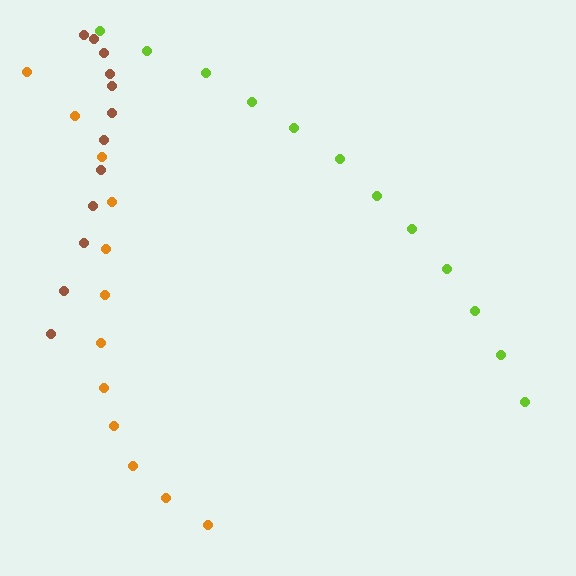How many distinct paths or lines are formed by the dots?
There are 3 distinct paths.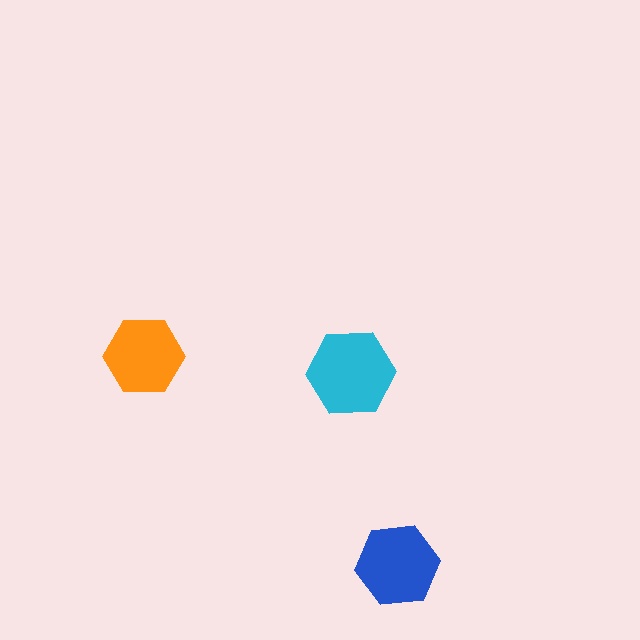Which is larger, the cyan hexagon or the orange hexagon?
The cyan one.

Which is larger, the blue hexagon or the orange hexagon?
The blue one.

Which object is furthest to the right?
The blue hexagon is rightmost.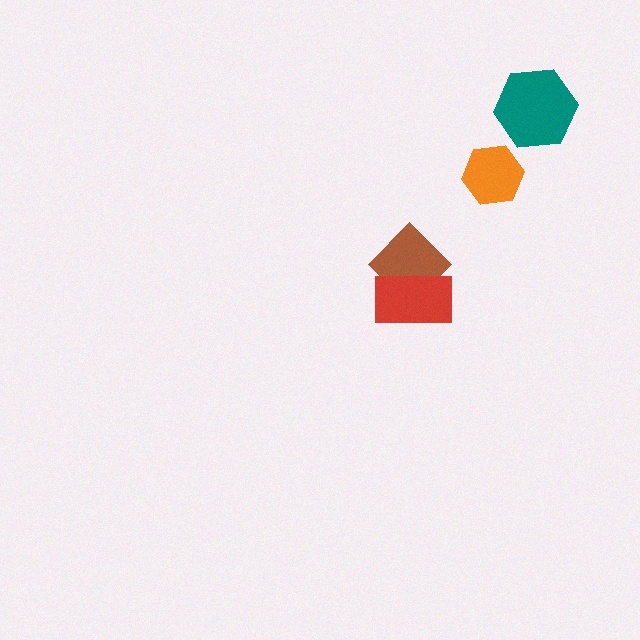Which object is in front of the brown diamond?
The red rectangle is in front of the brown diamond.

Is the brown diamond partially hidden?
Yes, it is partially covered by another shape.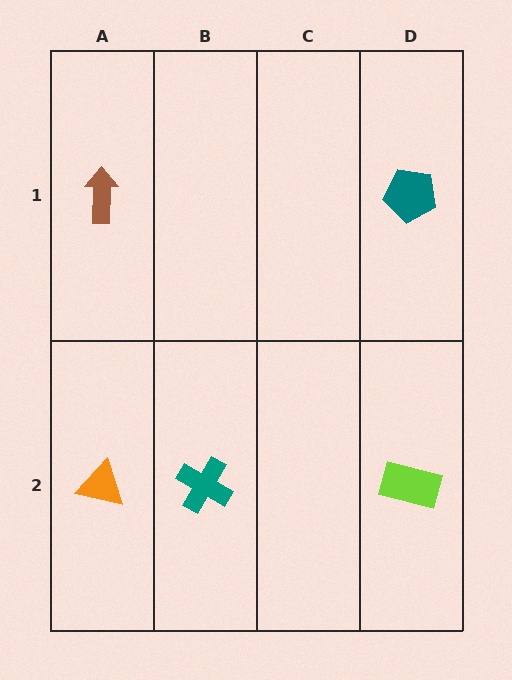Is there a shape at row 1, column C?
No, that cell is empty.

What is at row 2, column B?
A teal cross.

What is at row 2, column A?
An orange triangle.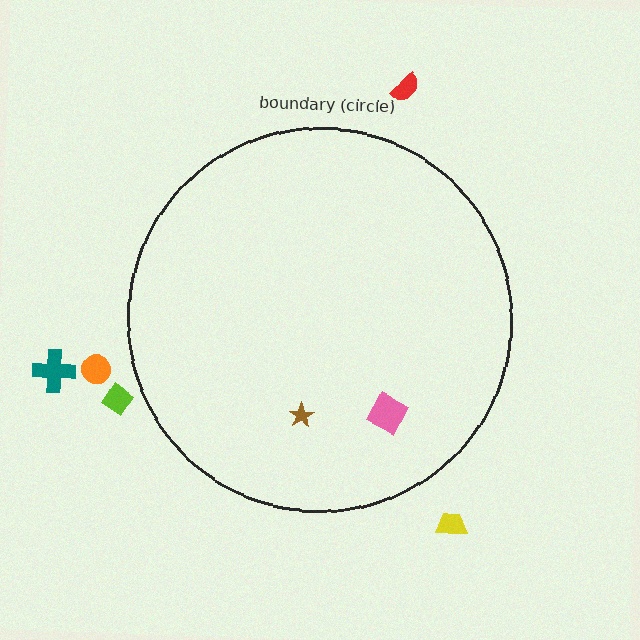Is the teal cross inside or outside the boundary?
Outside.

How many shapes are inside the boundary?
2 inside, 5 outside.